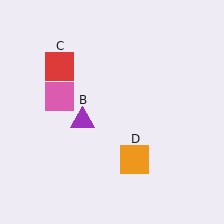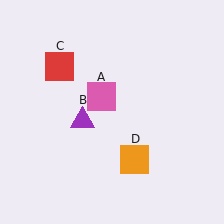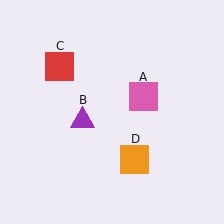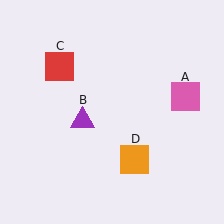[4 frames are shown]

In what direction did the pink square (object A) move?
The pink square (object A) moved right.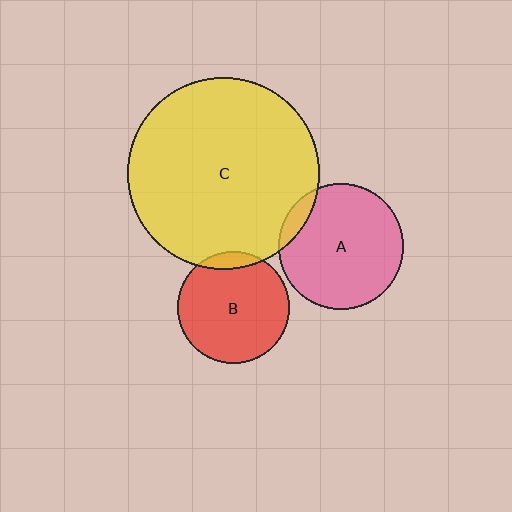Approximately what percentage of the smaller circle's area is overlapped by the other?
Approximately 10%.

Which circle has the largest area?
Circle C (yellow).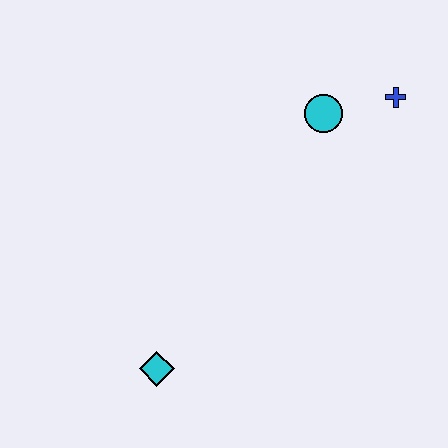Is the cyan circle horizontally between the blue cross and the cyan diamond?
Yes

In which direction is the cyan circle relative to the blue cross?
The cyan circle is to the left of the blue cross.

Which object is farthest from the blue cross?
The cyan diamond is farthest from the blue cross.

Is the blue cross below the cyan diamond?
No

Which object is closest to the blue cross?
The cyan circle is closest to the blue cross.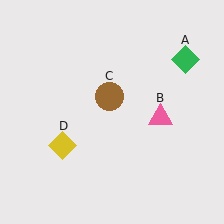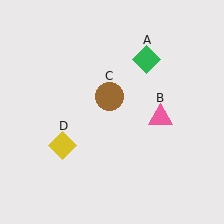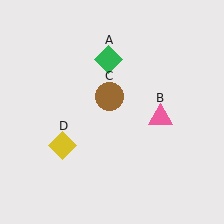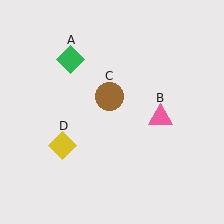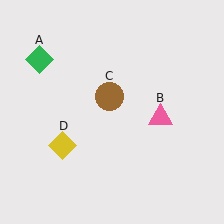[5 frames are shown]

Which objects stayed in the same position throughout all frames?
Pink triangle (object B) and brown circle (object C) and yellow diamond (object D) remained stationary.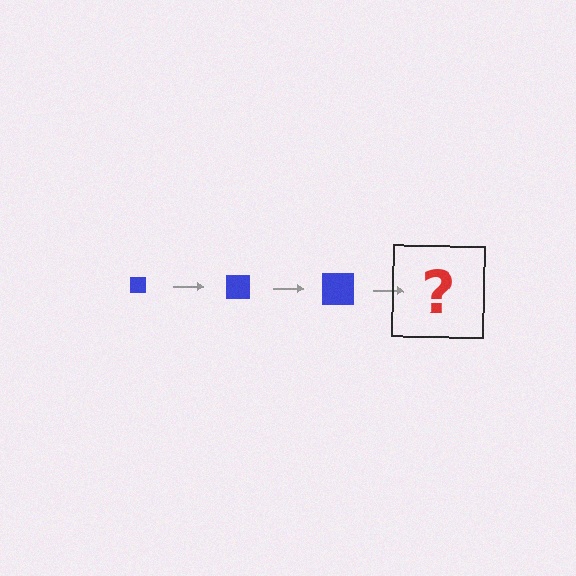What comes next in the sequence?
The next element should be a blue square, larger than the previous one.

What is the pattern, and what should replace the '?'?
The pattern is that the square gets progressively larger each step. The '?' should be a blue square, larger than the previous one.